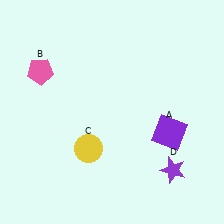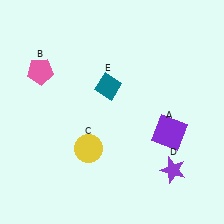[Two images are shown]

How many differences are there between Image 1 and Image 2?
There is 1 difference between the two images.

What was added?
A teal diamond (E) was added in Image 2.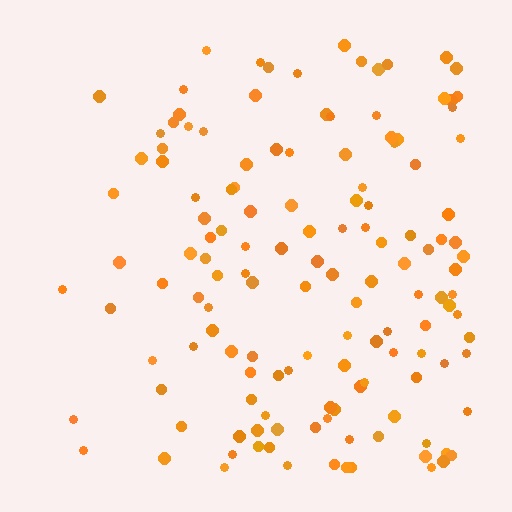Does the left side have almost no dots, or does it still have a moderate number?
Still a moderate number, just noticeably fewer than the right.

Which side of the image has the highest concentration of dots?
The right.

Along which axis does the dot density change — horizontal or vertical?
Horizontal.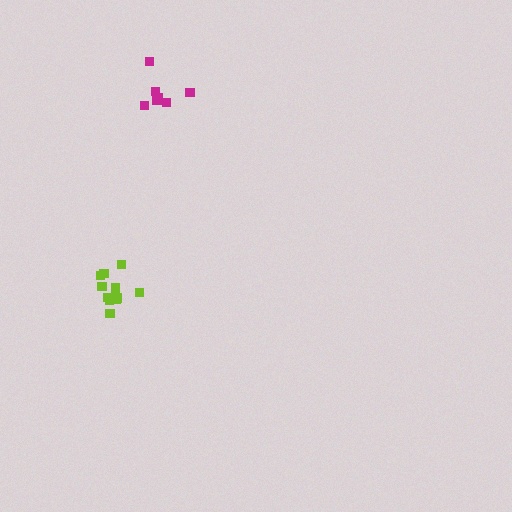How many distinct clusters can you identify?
There are 2 distinct clusters.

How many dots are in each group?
Group 1: 7 dots, Group 2: 12 dots (19 total).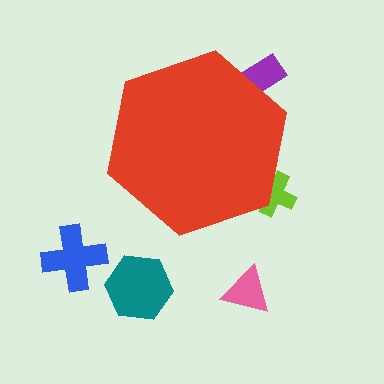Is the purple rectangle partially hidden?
Yes, the purple rectangle is partially hidden behind the red hexagon.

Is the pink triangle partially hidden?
No, the pink triangle is fully visible.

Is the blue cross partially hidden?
No, the blue cross is fully visible.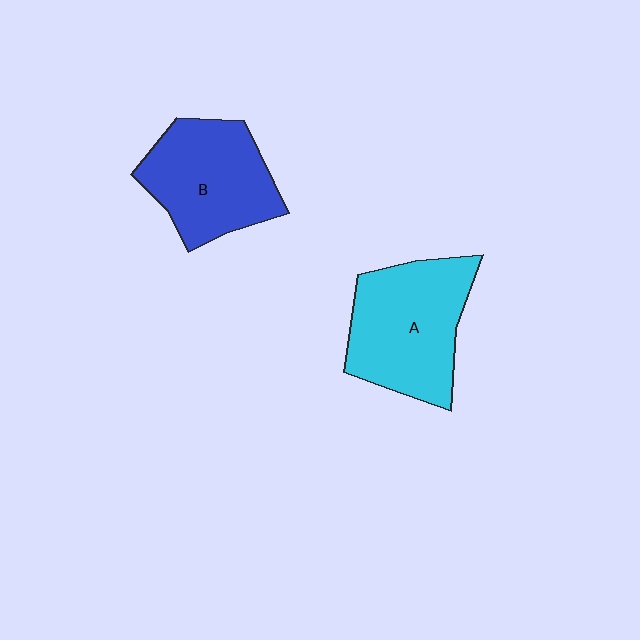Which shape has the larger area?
Shape A (cyan).